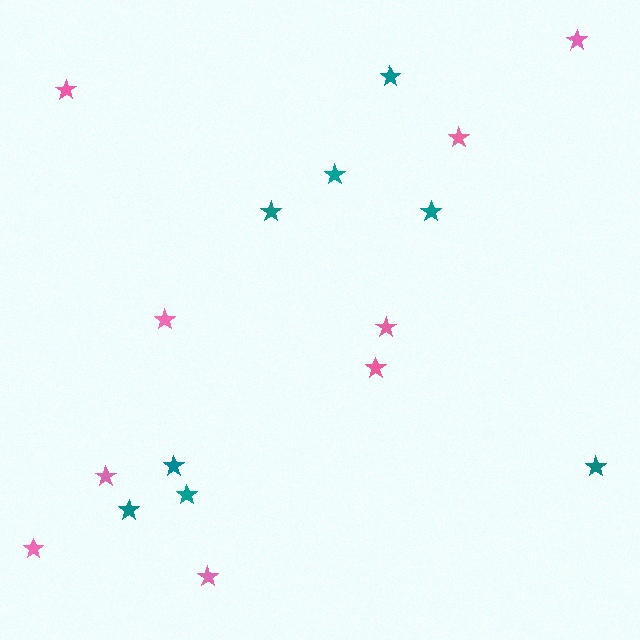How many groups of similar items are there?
There are 2 groups: one group of teal stars (8) and one group of pink stars (9).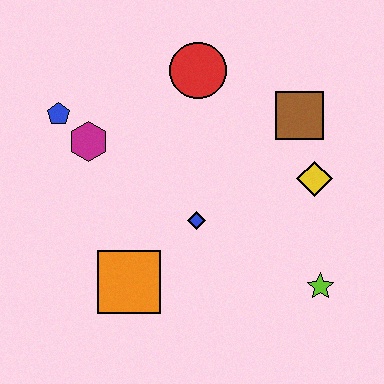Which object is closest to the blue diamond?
The orange square is closest to the blue diamond.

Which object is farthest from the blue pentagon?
The lime star is farthest from the blue pentagon.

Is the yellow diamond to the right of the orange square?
Yes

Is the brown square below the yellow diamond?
No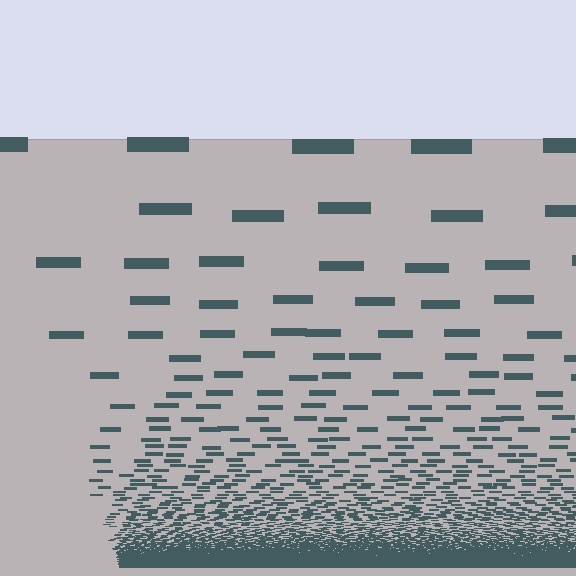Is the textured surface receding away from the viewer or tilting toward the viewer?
The surface appears to tilt toward the viewer. Texture elements get larger and sparser toward the top.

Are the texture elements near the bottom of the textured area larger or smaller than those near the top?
Smaller. The gradient is inverted — elements near the bottom are smaller and denser.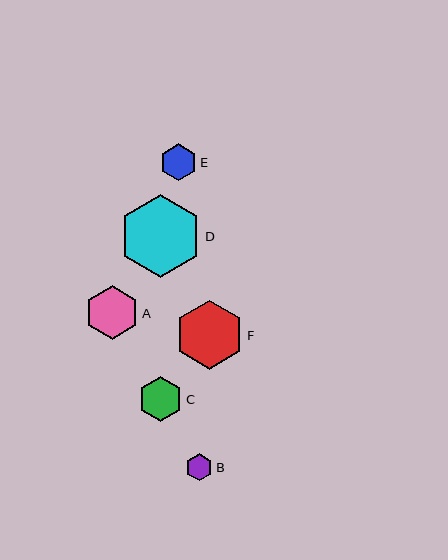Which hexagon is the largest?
Hexagon D is the largest with a size of approximately 83 pixels.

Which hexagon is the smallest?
Hexagon B is the smallest with a size of approximately 27 pixels.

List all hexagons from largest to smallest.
From largest to smallest: D, F, A, C, E, B.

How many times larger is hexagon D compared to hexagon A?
Hexagon D is approximately 1.5 times the size of hexagon A.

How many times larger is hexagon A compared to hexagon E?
Hexagon A is approximately 1.4 times the size of hexagon E.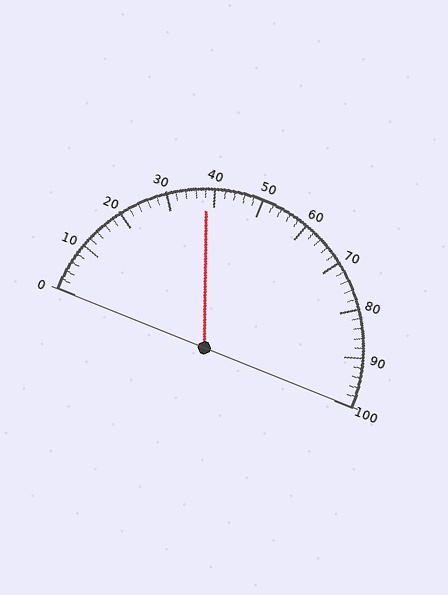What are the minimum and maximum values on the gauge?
The gauge ranges from 0 to 100.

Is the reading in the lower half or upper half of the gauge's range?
The reading is in the lower half of the range (0 to 100).